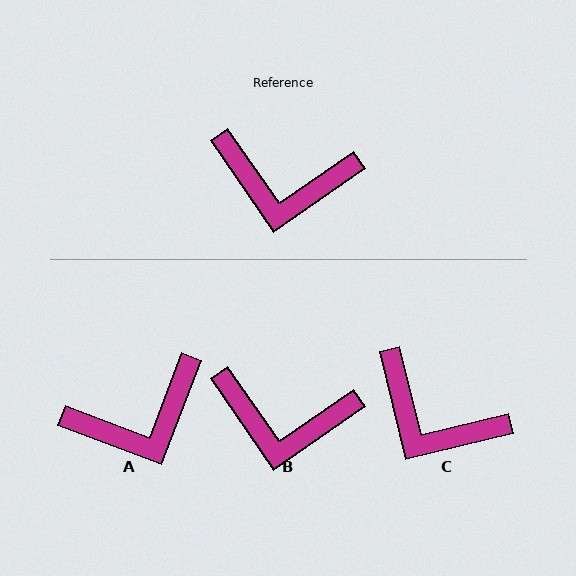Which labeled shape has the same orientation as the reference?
B.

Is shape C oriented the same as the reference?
No, it is off by about 21 degrees.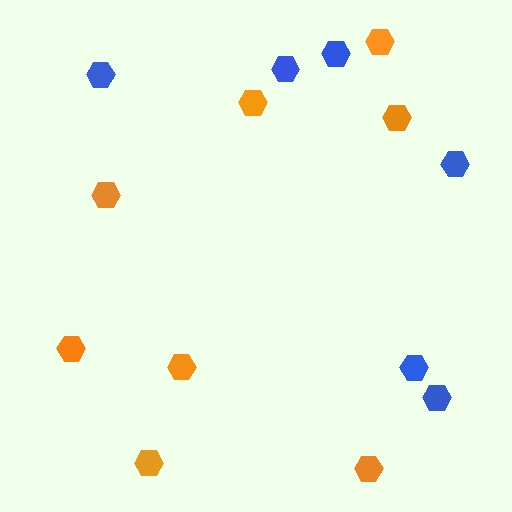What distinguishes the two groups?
There are 2 groups: one group of orange hexagons (8) and one group of blue hexagons (6).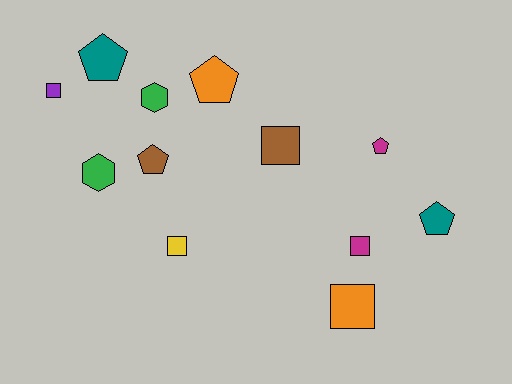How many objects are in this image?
There are 12 objects.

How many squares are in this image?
There are 5 squares.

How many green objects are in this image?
There are 2 green objects.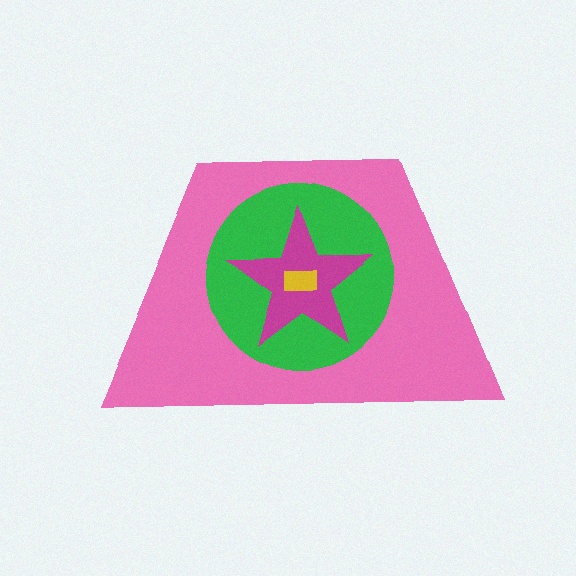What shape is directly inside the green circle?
The magenta star.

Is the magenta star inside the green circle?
Yes.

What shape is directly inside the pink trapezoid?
The green circle.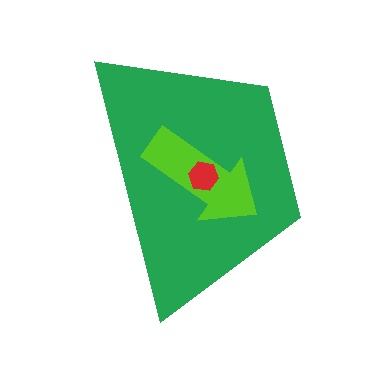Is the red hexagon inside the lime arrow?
Yes.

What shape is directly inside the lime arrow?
The red hexagon.